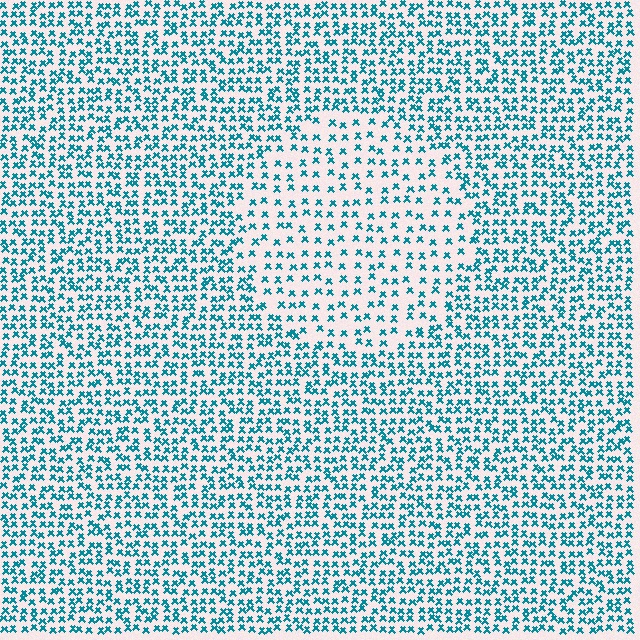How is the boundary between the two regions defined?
The boundary is defined by a change in element density (approximately 1.9x ratio). All elements are the same color, size, and shape.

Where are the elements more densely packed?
The elements are more densely packed outside the circle boundary.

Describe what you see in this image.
The image contains small teal elements arranged at two different densities. A circle-shaped region is visible where the elements are less densely packed than the surrounding area.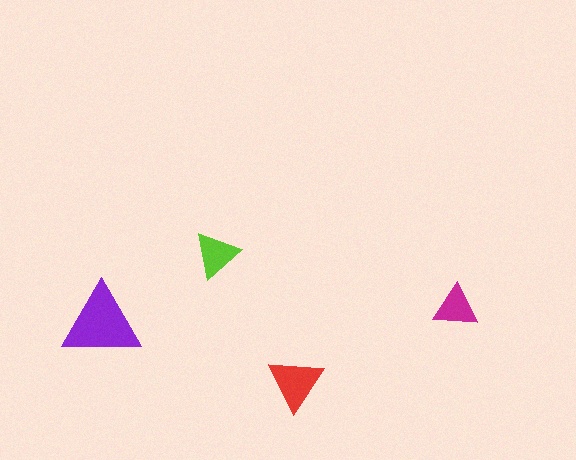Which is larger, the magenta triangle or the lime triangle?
The lime one.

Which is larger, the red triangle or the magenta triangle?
The red one.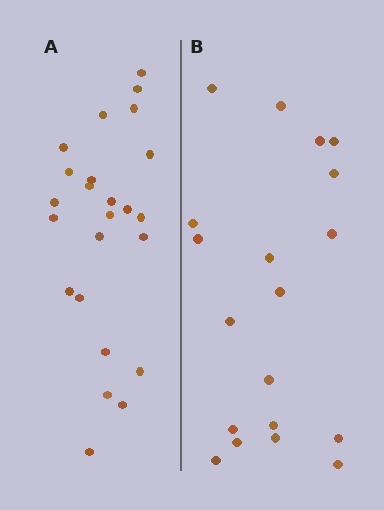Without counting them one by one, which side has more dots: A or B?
Region A (the left region) has more dots.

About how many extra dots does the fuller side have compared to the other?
Region A has about 5 more dots than region B.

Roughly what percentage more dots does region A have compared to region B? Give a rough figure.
About 25% more.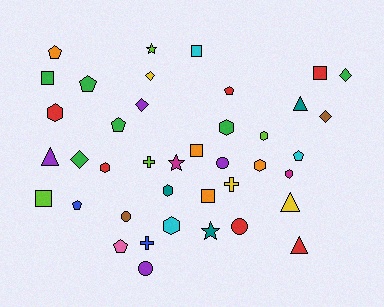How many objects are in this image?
There are 40 objects.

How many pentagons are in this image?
There are 7 pentagons.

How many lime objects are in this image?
There are 4 lime objects.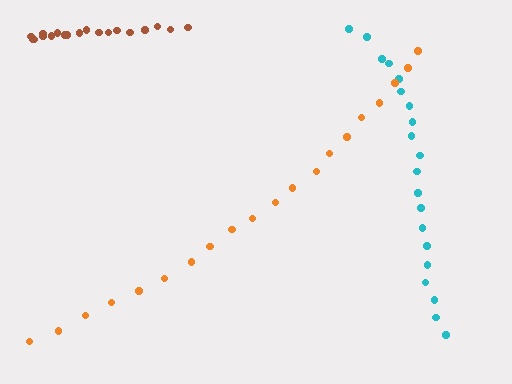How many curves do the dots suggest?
There are 3 distinct paths.